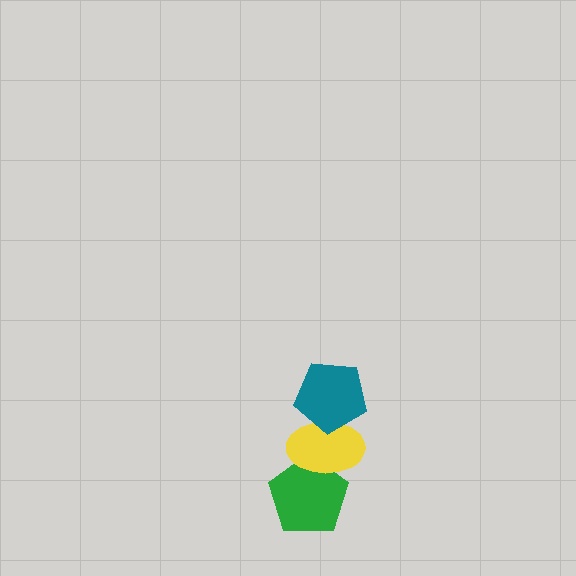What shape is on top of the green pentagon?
The yellow ellipse is on top of the green pentagon.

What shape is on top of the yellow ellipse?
The teal pentagon is on top of the yellow ellipse.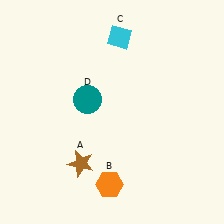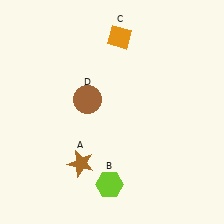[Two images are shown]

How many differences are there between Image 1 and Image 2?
There are 3 differences between the two images.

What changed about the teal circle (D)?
In Image 1, D is teal. In Image 2, it changed to brown.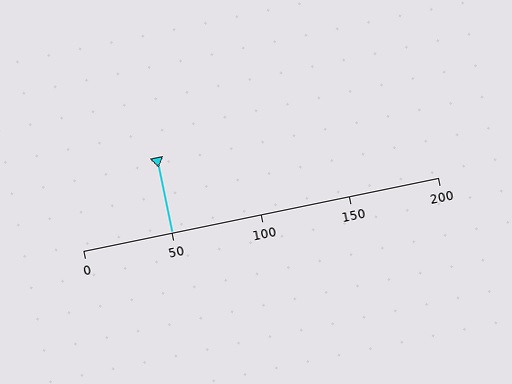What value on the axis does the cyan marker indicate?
The marker indicates approximately 50.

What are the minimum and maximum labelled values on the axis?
The axis runs from 0 to 200.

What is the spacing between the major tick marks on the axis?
The major ticks are spaced 50 apart.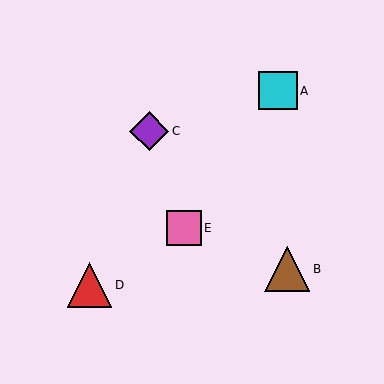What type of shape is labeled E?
Shape E is a pink square.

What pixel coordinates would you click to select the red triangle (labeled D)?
Click at (90, 285) to select the red triangle D.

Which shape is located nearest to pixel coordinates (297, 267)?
The brown triangle (labeled B) at (287, 269) is nearest to that location.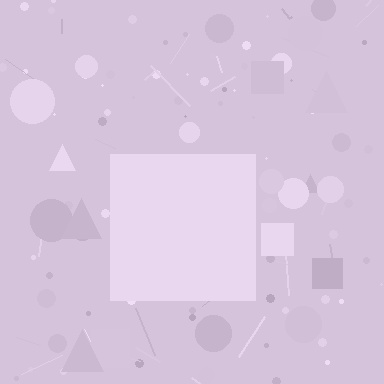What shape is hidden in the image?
A square is hidden in the image.